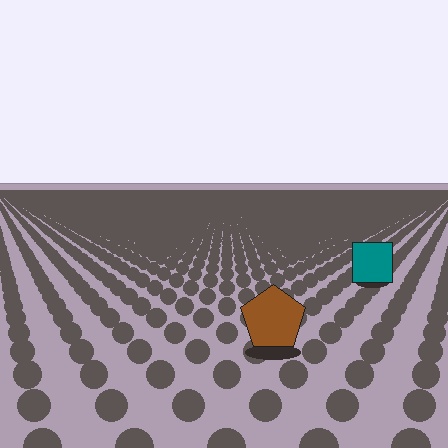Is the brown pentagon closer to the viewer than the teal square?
Yes. The brown pentagon is closer — you can tell from the texture gradient: the ground texture is coarser near it.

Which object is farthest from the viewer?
The teal square is farthest from the viewer. It appears smaller and the ground texture around it is denser.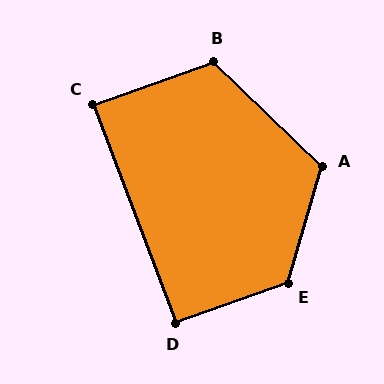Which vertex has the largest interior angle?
E, at approximately 126 degrees.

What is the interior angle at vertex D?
Approximately 91 degrees (approximately right).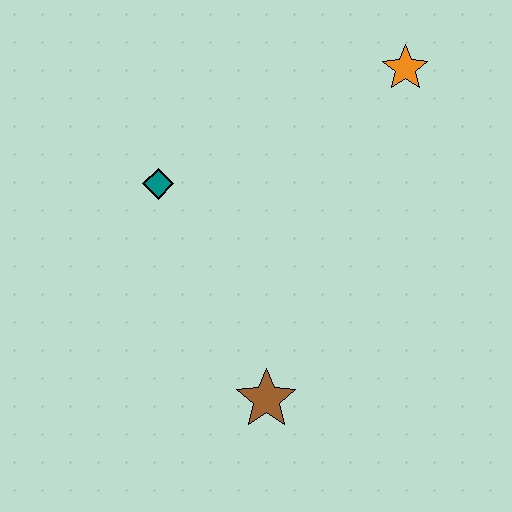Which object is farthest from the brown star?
The orange star is farthest from the brown star.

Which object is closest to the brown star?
The teal diamond is closest to the brown star.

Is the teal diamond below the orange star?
Yes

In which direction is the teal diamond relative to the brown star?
The teal diamond is above the brown star.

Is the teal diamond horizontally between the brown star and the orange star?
No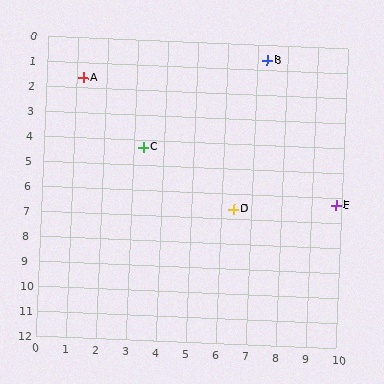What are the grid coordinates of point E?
Point E is at approximately (9.8, 6.3).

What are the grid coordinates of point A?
Point A is at approximately (1.2, 1.6).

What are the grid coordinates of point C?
Point C is at approximately (3.3, 4.3).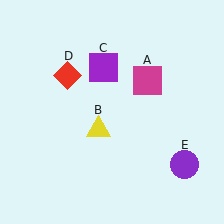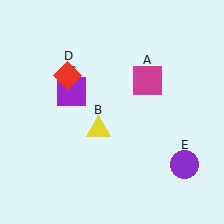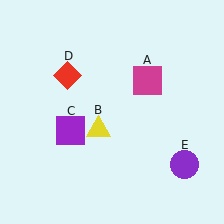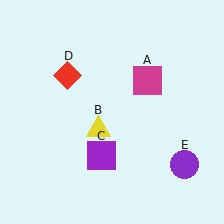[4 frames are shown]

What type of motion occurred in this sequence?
The purple square (object C) rotated counterclockwise around the center of the scene.